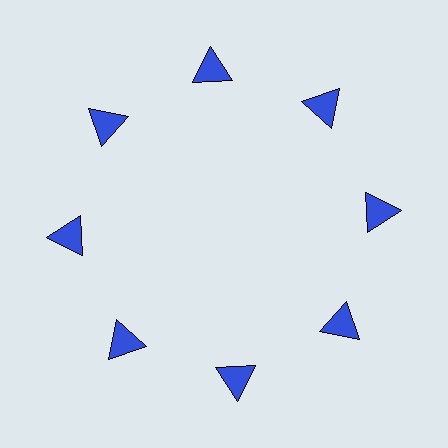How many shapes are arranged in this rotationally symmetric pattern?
There are 8 shapes, arranged in 8 groups of 1.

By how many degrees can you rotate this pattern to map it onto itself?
The pattern maps onto itself every 45 degrees of rotation.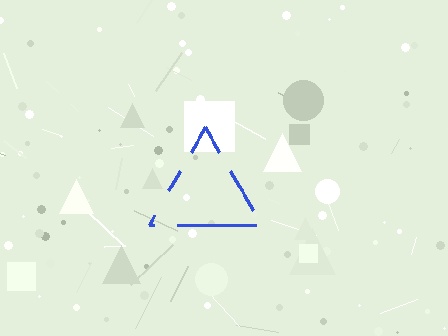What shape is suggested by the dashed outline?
The dashed outline suggests a triangle.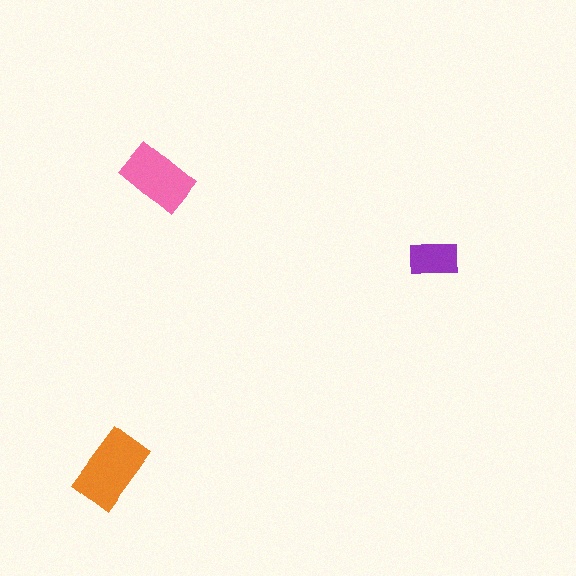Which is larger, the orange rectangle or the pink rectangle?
The orange one.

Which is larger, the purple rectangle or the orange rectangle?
The orange one.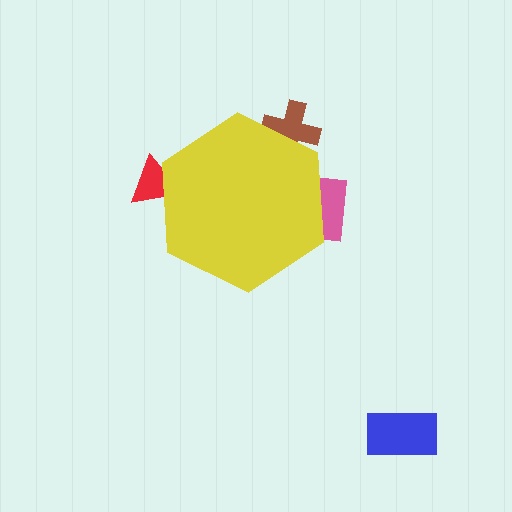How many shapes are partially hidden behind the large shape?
3 shapes are partially hidden.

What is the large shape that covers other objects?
A yellow hexagon.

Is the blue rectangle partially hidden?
No, the blue rectangle is fully visible.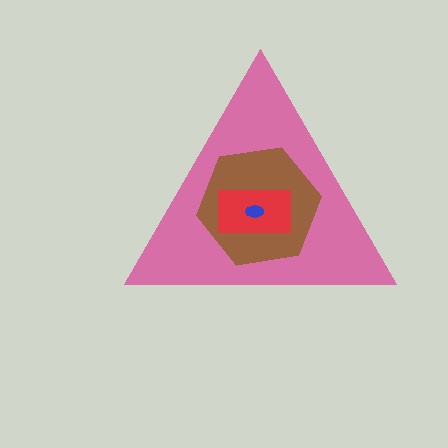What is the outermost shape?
The pink triangle.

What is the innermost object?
The blue ellipse.